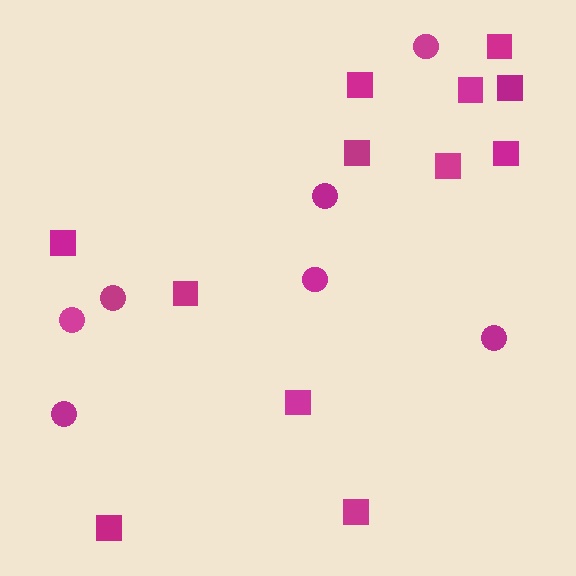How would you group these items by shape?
There are 2 groups: one group of circles (7) and one group of squares (12).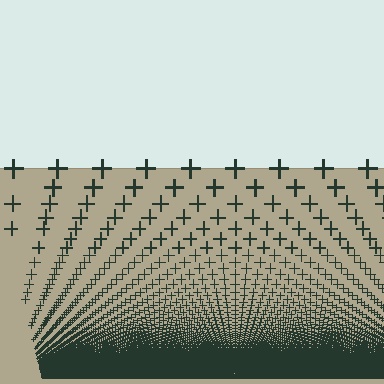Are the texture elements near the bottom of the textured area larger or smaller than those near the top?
Smaller. The gradient is inverted — elements near the bottom are smaller and denser.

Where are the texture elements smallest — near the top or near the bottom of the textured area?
Near the bottom.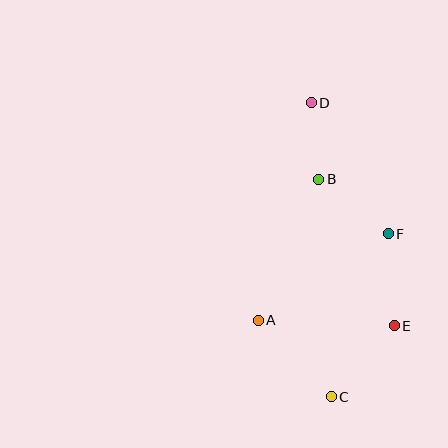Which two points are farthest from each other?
Points C and D are farthest from each other.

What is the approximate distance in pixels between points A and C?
The distance between A and C is approximately 106 pixels.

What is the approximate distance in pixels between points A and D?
The distance between A and D is approximately 224 pixels.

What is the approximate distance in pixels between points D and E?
The distance between D and E is approximately 238 pixels.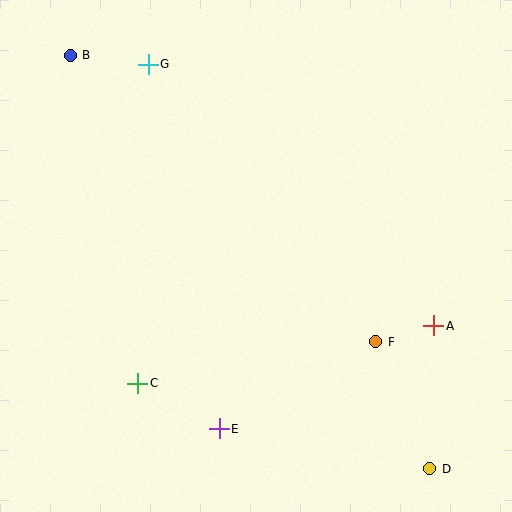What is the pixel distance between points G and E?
The distance between G and E is 371 pixels.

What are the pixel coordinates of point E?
Point E is at (219, 429).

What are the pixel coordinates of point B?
Point B is at (70, 55).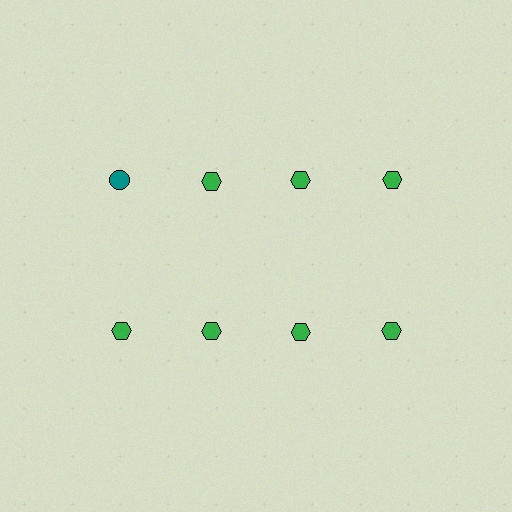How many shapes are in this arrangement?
There are 8 shapes arranged in a grid pattern.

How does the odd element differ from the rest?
It differs in both color (teal instead of green) and shape (circle instead of hexagon).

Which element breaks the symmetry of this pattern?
The teal circle in the top row, leftmost column breaks the symmetry. All other shapes are green hexagons.